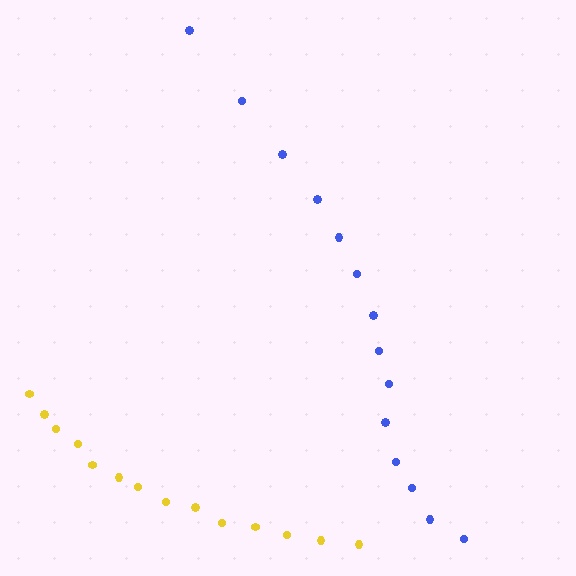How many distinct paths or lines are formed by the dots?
There are 2 distinct paths.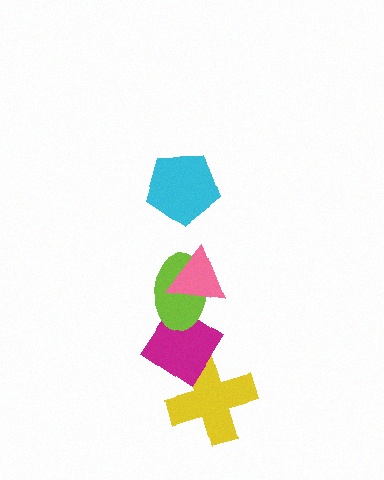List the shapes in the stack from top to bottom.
From top to bottom: the cyan pentagon, the pink triangle, the lime ellipse, the magenta diamond, the yellow cross.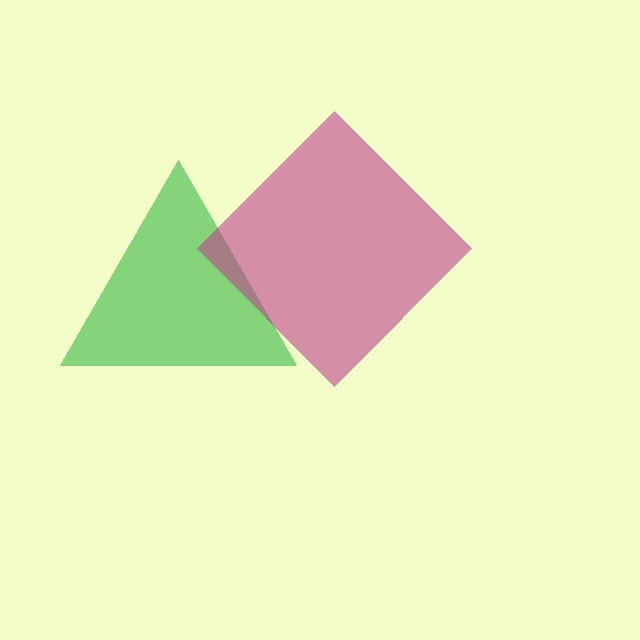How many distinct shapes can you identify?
There are 2 distinct shapes: a green triangle, a magenta diamond.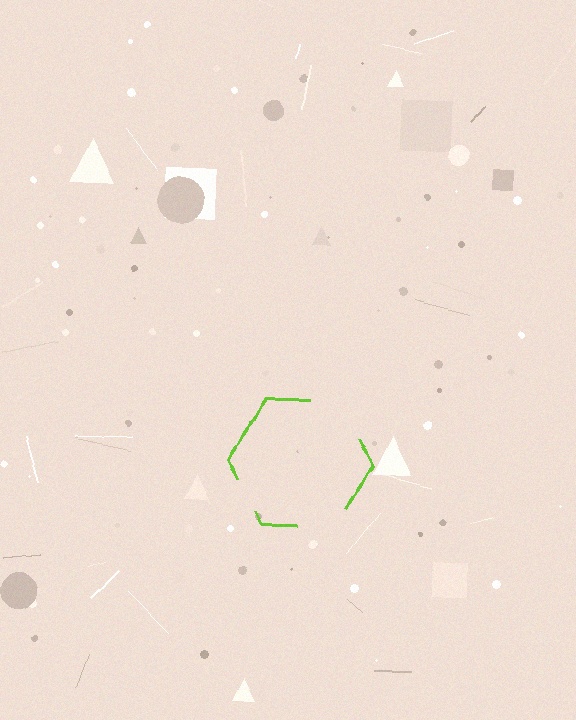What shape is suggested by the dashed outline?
The dashed outline suggests a hexagon.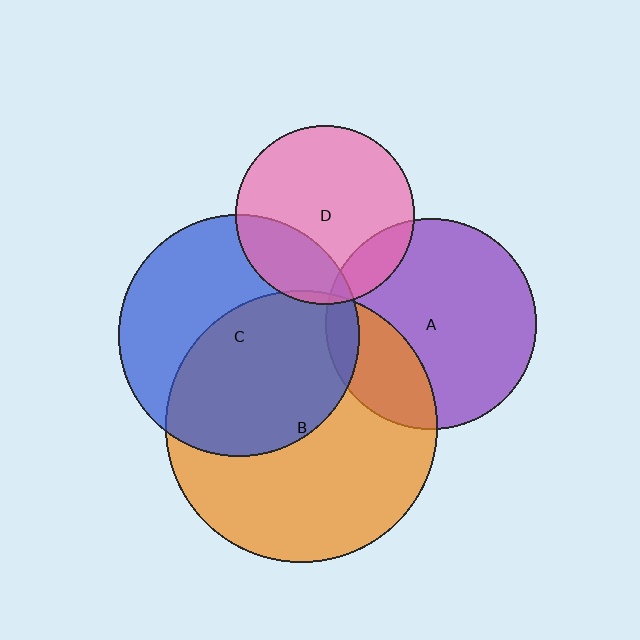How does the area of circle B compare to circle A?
Approximately 1.7 times.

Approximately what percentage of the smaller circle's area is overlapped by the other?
Approximately 5%.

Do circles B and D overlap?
Yes.